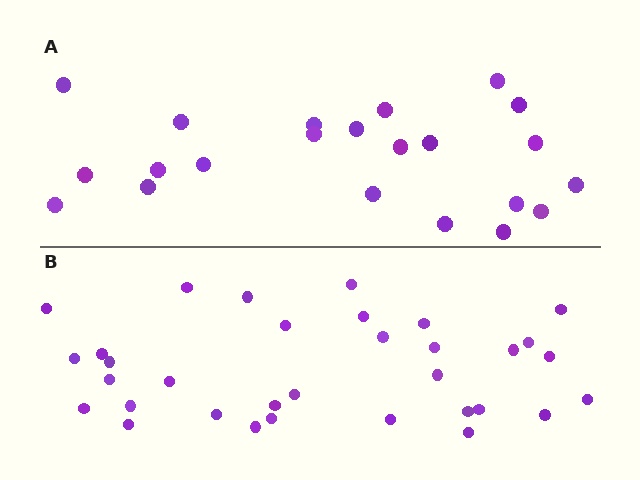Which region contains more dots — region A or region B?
Region B (the bottom region) has more dots.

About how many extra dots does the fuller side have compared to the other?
Region B has roughly 12 or so more dots than region A.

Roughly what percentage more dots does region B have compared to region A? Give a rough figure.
About 50% more.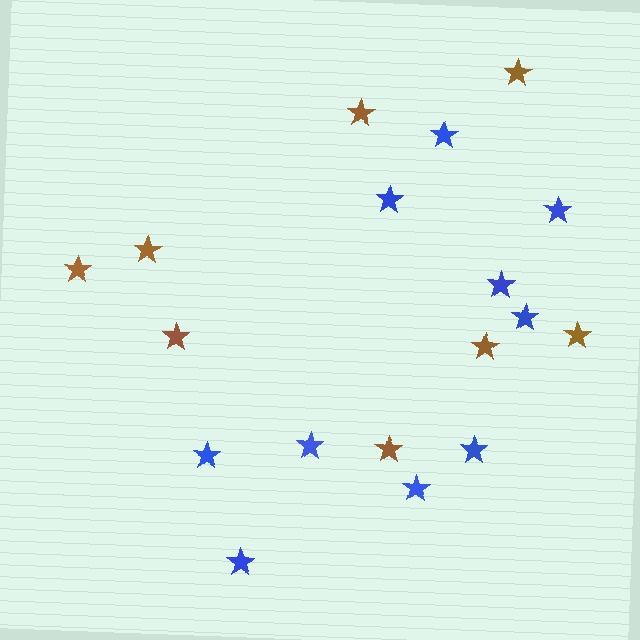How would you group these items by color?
There are 2 groups: one group of brown stars (8) and one group of blue stars (10).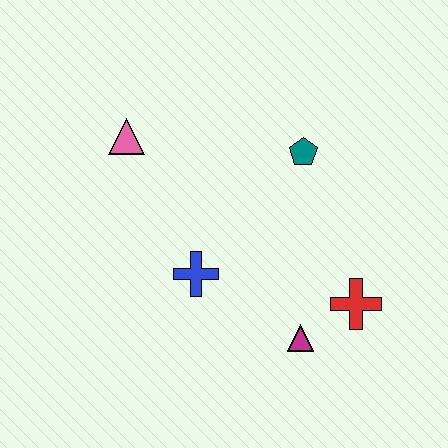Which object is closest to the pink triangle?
The blue cross is closest to the pink triangle.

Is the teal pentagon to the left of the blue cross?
No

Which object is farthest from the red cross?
The pink triangle is farthest from the red cross.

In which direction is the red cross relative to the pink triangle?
The red cross is to the right of the pink triangle.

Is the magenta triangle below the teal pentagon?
Yes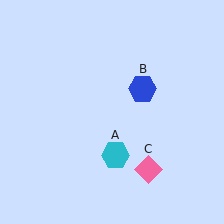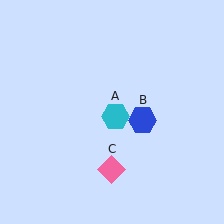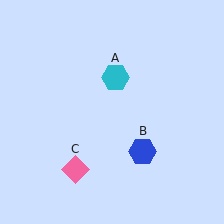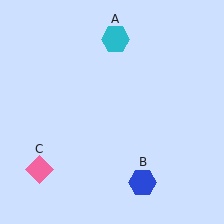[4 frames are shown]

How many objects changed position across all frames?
3 objects changed position: cyan hexagon (object A), blue hexagon (object B), pink diamond (object C).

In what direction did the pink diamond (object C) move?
The pink diamond (object C) moved left.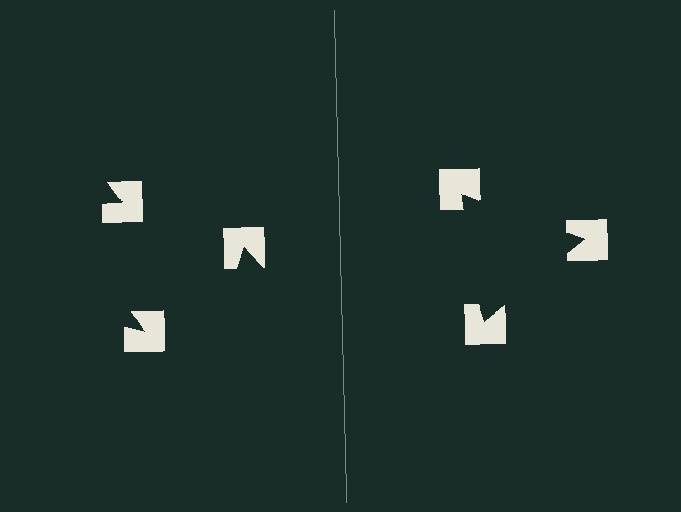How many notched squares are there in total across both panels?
6 — 3 on each side.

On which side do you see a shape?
An illusory triangle appears on the right side. On the left side the wedge cuts are rotated, so no coherent shape forms.